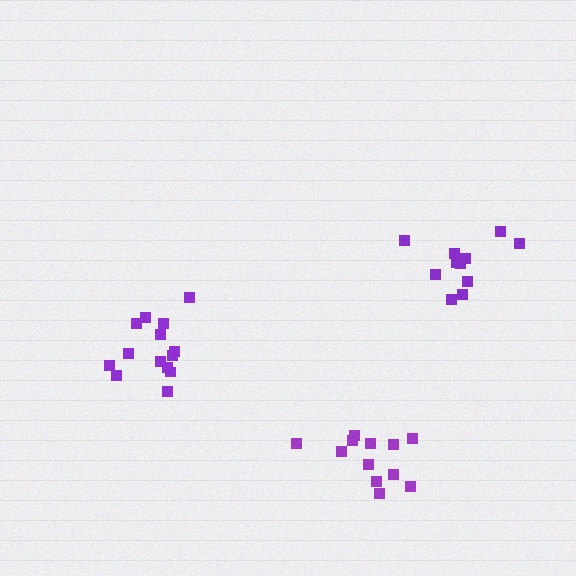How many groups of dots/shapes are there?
There are 3 groups.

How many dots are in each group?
Group 1: 14 dots, Group 2: 12 dots, Group 3: 11 dots (37 total).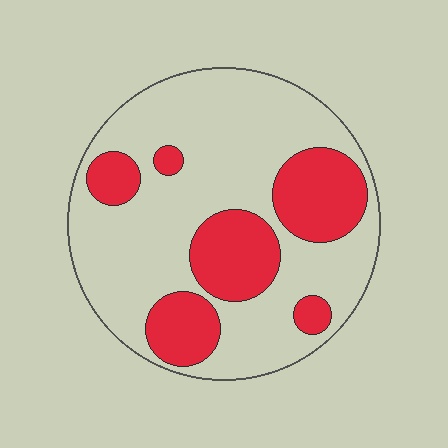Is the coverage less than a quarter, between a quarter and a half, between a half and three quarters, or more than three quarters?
Between a quarter and a half.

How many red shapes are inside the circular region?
6.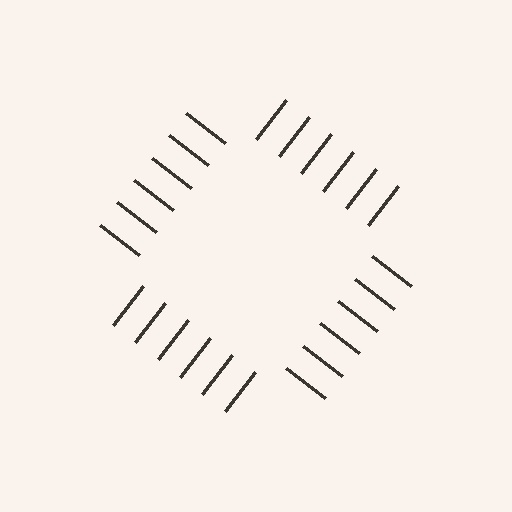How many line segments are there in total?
24 — 6 along each of the 4 edges.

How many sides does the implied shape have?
4 sides — the line-ends trace a square.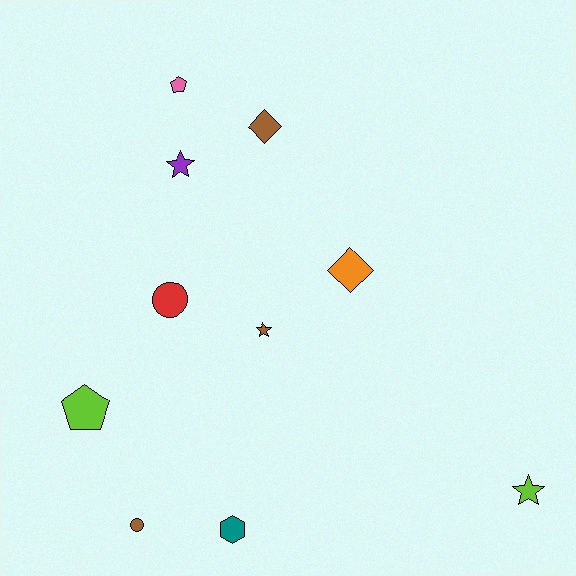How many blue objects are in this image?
There are no blue objects.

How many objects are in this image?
There are 10 objects.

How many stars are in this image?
There are 3 stars.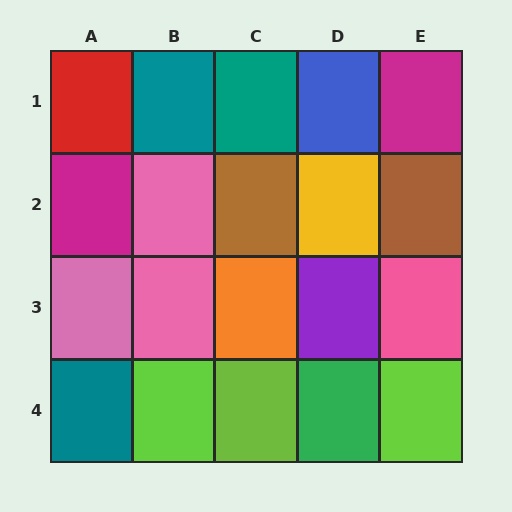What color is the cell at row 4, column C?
Lime.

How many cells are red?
1 cell is red.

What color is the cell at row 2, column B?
Pink.